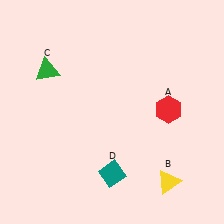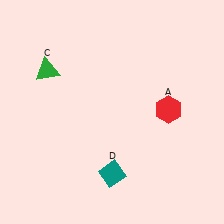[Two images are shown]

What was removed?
The yellow triangle (B) was removed in Image 2.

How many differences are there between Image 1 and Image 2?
There is 1 difference between the two images.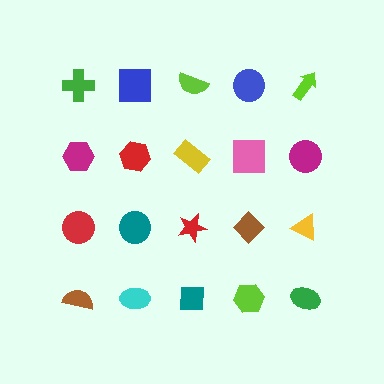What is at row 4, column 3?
A teal square.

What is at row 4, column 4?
A lime hexagon.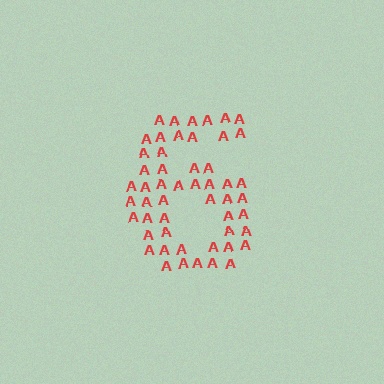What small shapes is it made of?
It is made of small letter A's.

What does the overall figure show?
The overall figure shows the digit 6.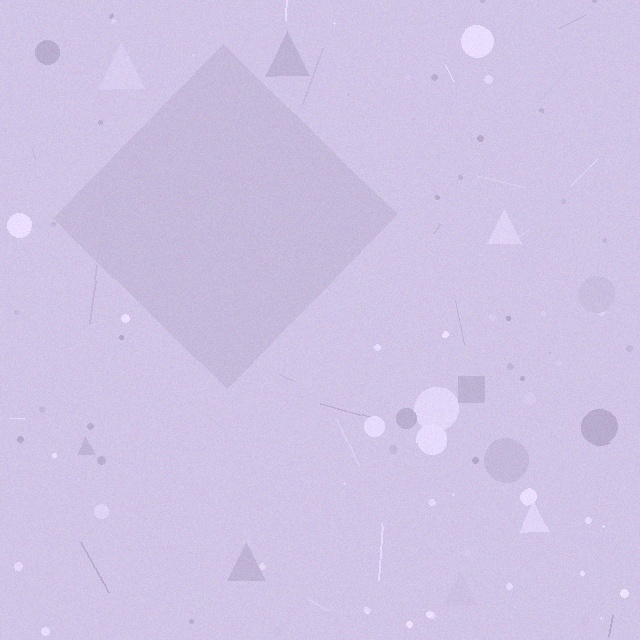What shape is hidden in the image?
A diamond is hidden in the image.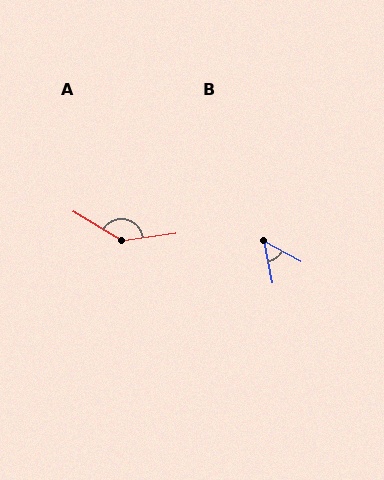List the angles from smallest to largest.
B (50°), A (140°).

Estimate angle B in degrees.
Approximately 50 degrees.